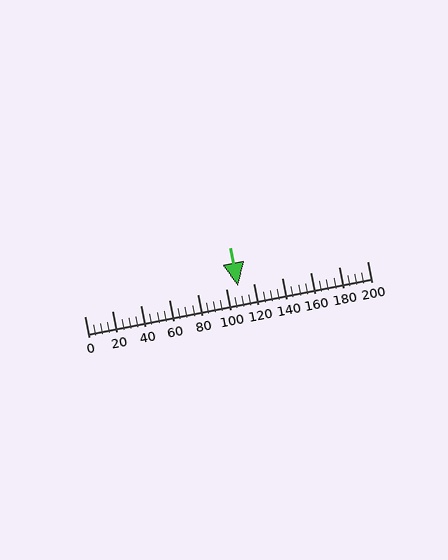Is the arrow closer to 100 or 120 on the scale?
The arrow is closer to 100.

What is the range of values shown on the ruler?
The ruler shows values from 0 to 200.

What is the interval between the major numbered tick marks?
The major tick marks are spaced 20 units apart.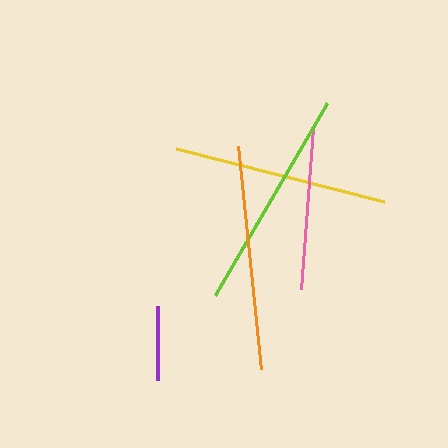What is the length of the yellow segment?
The yellow segment is approximately 215 pixels long.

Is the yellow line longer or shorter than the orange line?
The orange line is longer than the yellow line.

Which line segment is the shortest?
The purple line is the shortest at approximately 75 pixels.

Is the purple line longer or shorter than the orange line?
The orange line is longer than the purple line.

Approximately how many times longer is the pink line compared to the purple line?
The pink line is approximately 2.2 times the length of the purple line.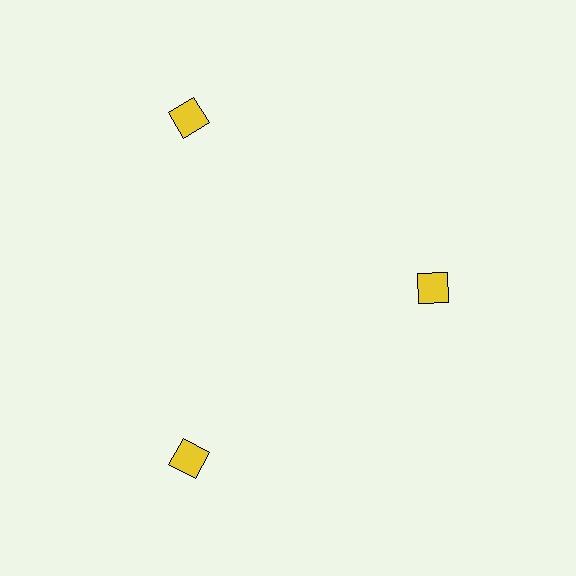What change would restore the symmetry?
The symmetry would be restored by moving it outward, back onto the ring so that all 3 squares sit at equal angles and equal distance from the center.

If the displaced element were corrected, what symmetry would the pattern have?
It would have 3-fold rotational symmetry — the pattern would map onto itself every 120 degrees.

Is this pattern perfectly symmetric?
No. The 3 yellow squares are arranged in a ring, but one element near the 3 o'clock position is pulled inward toward the center, breaking the 3-fold rotational symmetry.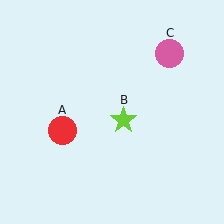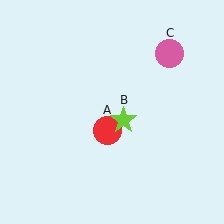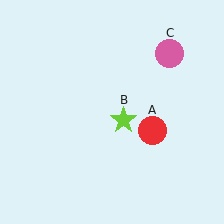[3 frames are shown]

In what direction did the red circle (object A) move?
The red circle (object A) moved right.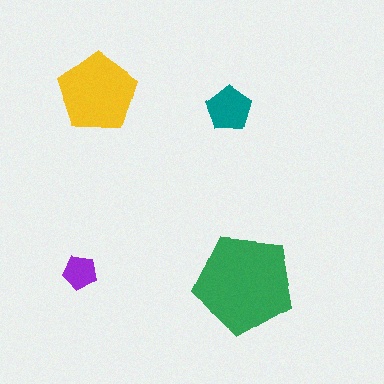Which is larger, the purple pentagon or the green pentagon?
The green one.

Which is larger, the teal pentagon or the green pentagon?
The green one.